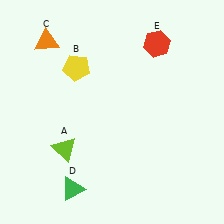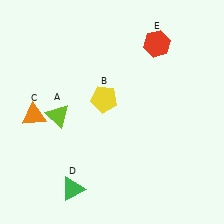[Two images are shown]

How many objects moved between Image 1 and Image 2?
3 objects moved between the two images.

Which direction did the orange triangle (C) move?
The orange triangle (C) moved down.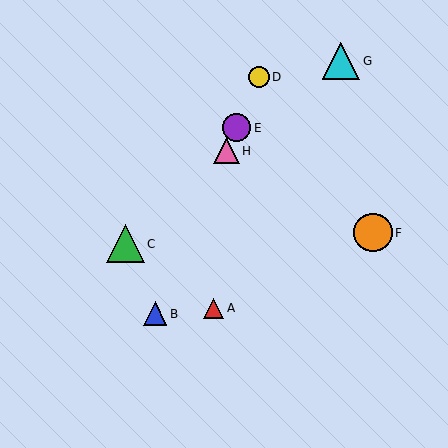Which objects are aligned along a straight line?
Objects B, D, E, H are aligned along a straight line.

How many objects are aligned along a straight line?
4 objects (B, D, E, H) are aligned along a straight line.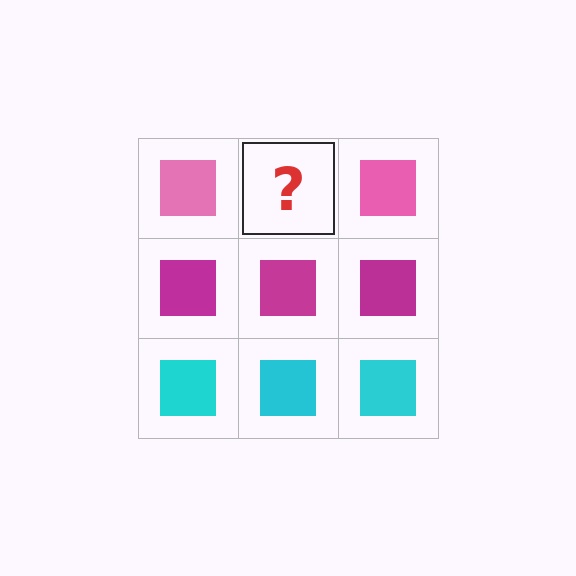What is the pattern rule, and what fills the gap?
The rule is that each row has a consistent color. The gap should be filled with a pink square.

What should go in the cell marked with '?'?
The missing cell should contain a pink square.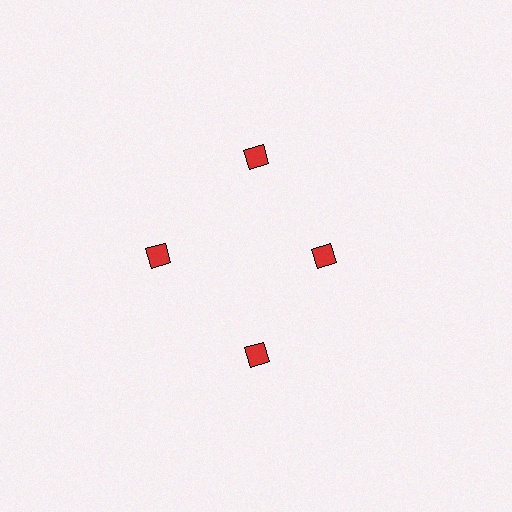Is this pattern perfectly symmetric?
No. The 4 red diamonds are arranged in a ring, but one element near the 3 o'clock position is pulled inward toward the center, breaking the 4-fold rotational symmetry.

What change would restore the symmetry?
The symmetry would be restored by moving it outward, back onto the ring so that all 4 diamonds sit at equal angles and equal distance from the center.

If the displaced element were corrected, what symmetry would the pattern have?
It would have 4-fold rotational symmetry — the pattern would map onto itself every 90 degrees.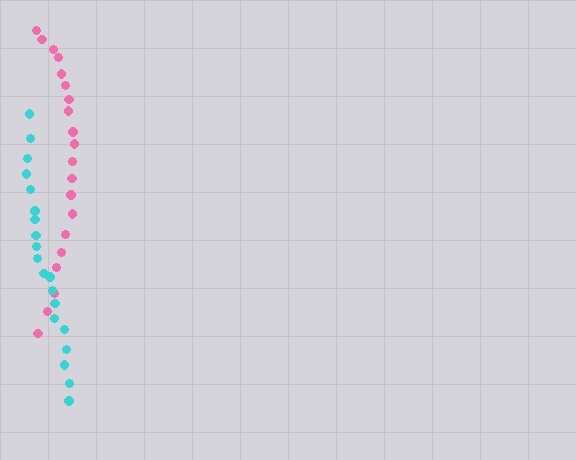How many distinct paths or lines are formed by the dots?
There are 2 distinct paths.